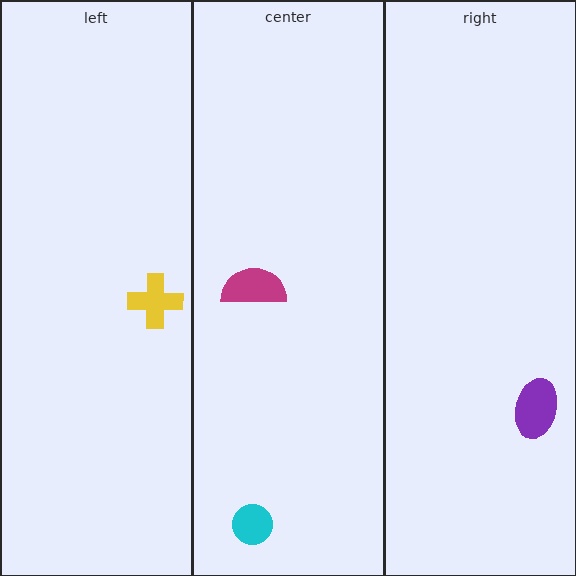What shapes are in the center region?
The magenta semicircle, the cyan circle.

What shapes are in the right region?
The purple ellipse.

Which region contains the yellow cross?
The left region.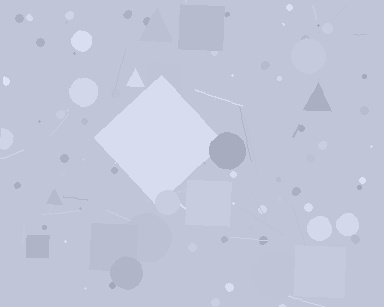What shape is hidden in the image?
A diamond is hidden in the image.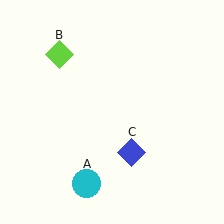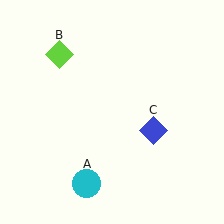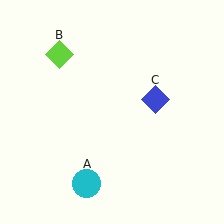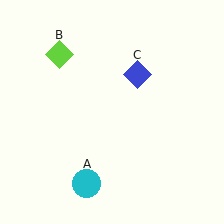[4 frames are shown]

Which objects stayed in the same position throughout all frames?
Cyan circle (object A) and lime diamond (object B) remained stationary.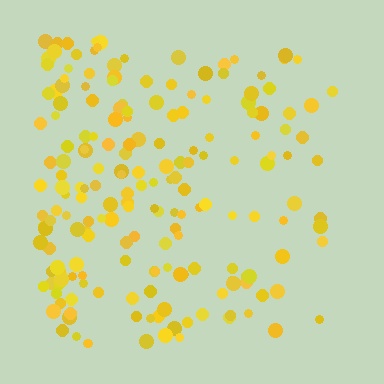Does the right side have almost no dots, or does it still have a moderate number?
Still a moderate number, just noticeably fewer than the left.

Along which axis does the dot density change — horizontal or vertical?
Horizontal.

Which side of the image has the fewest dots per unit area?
The right.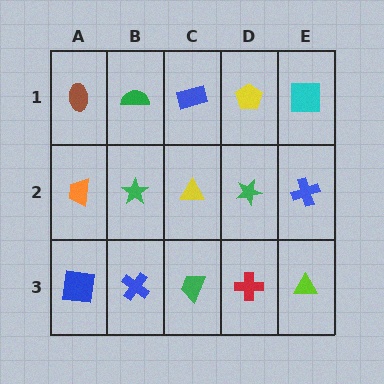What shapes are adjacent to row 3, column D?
A green star (row 2, column D), a green trapezoid (row 3, column C), a lime triangle (row 3, column E).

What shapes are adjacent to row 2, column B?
A green semicircle (row 1, column B), a blue cross (row 3, column B), an orange trapezoid (row 2, column A), a yellow triangle (row 2, column C).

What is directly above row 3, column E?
A blue cross.